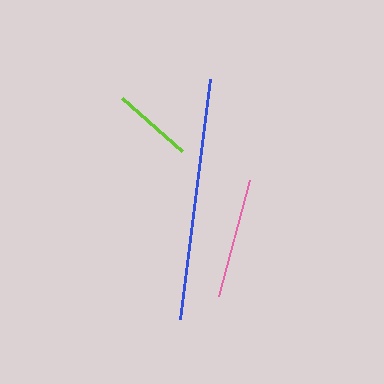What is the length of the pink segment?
The pink segment is approximately 120 pixels long.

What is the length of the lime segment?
The lime segment is approximately 80 pixels long.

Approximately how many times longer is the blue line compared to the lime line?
The blue line is approximately 3.0 times the length of the lime line.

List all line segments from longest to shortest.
From longest to shortest: blue, pink, lime.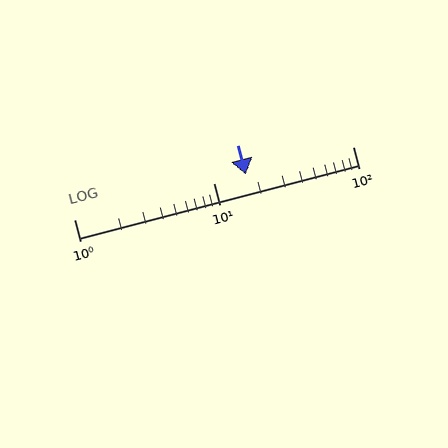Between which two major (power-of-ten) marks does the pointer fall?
The pointer is between 10 and 100.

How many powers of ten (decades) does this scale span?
The scale spans 2 decades, from 1 to 100.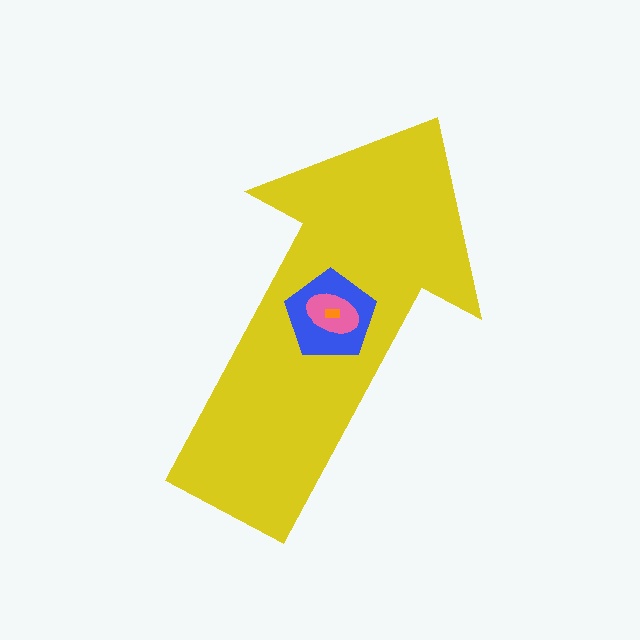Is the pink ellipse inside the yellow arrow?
Yes.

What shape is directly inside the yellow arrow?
The blue pentagon.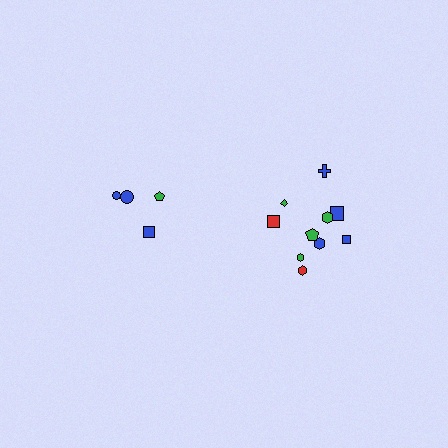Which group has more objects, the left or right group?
The right group.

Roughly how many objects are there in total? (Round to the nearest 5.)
Roughly 15 objects in total.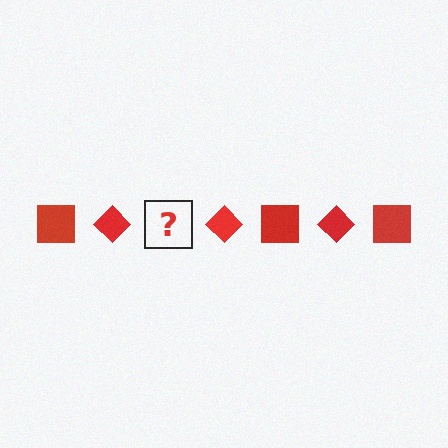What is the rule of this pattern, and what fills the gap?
The rule is that the pattern cycles through square, diamond shapes in red. The gap should be filled with a red square.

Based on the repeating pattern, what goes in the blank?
The blank should be a red square.